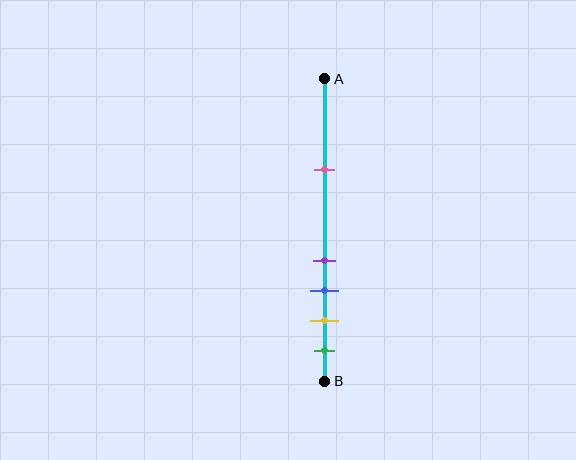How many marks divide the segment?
There are 5 marks dividing the segment.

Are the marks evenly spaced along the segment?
No, the marks are not evenly spaced.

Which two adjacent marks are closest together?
The purple and blue marks are the closest adjacent pair.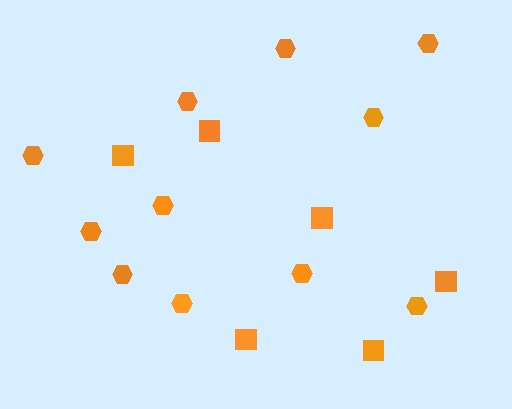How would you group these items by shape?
There are 2 groups: one group of squares (6) and one group of hexagons (11).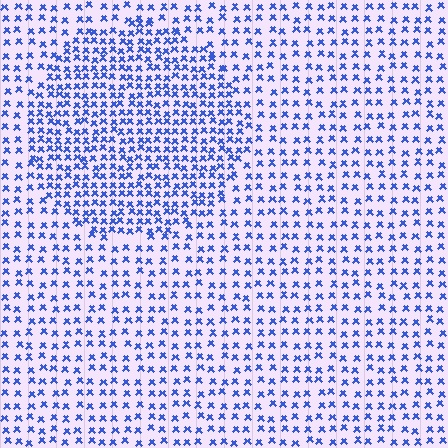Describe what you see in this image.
The image contains small blue elements arranged at two different densities. A circle-shaped region is visible where the elements are more densely packed than the surrounding area.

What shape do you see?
I see a circle.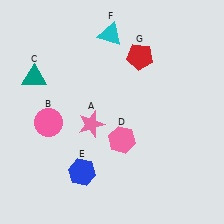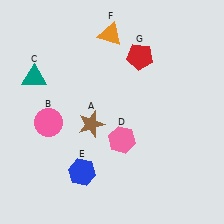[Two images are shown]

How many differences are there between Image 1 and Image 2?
There are 2 differences between the two images.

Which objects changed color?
A changed from pink to brown. F changed from cyan to orange.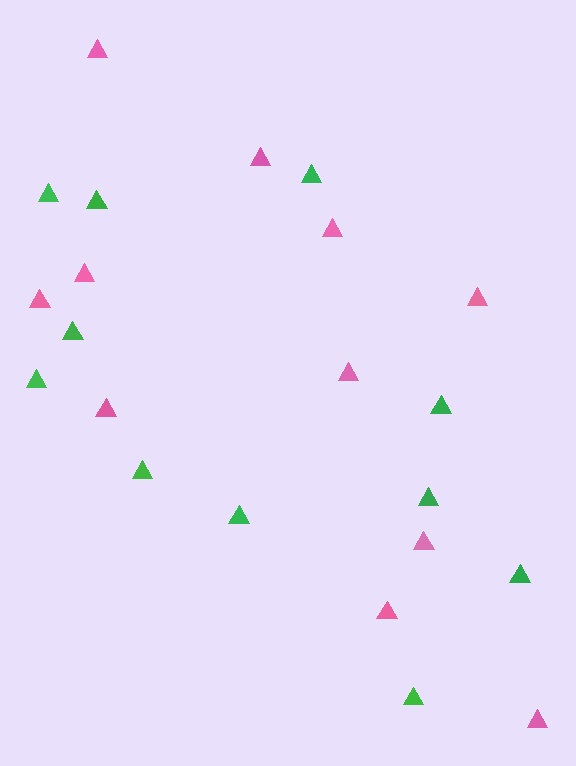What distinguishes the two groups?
There are 2 groups: one group of pink triangles (11) and one group of green triangles (11).